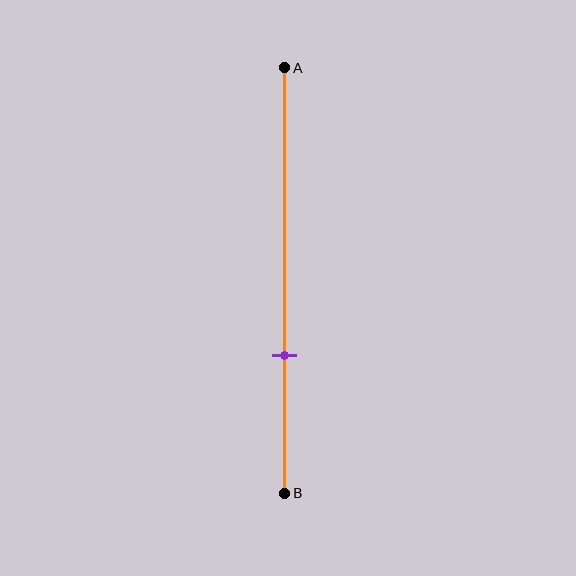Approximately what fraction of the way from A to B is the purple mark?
The purple mark is approximately 70% of the way from A to B.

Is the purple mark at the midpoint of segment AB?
No, the mark is at about 70% from A, not at the 50% midpoint.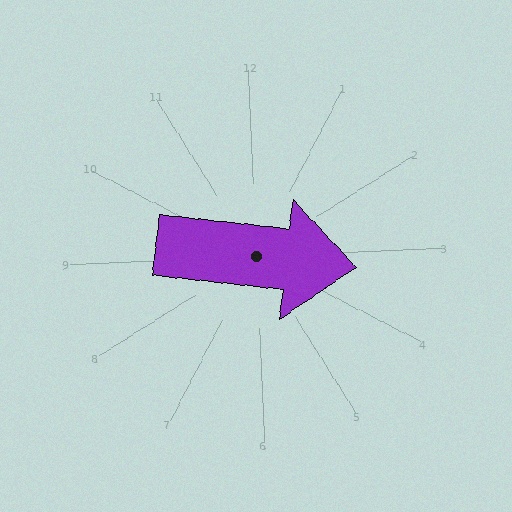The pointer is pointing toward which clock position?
Roughly 3 o'clock.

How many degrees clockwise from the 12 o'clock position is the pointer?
Approximately 99 degrees.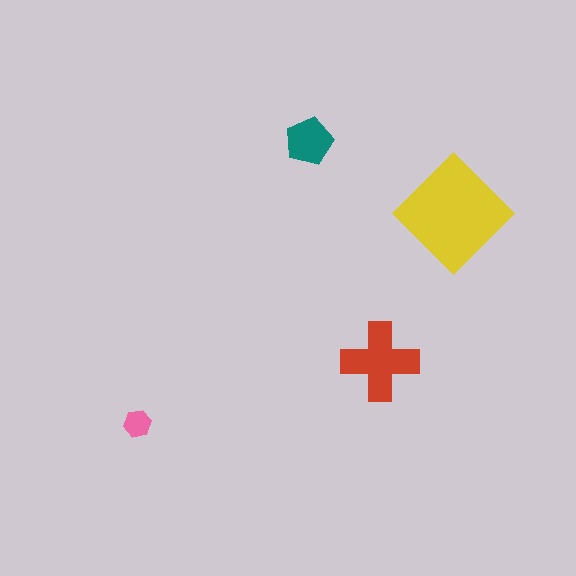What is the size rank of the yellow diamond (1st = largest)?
1st.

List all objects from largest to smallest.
The yellow diamond, the red cross, the teal pentagon, the pink hexagon.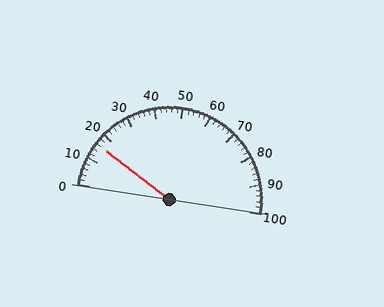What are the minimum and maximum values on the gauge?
The gauge ranges from 0 to 100.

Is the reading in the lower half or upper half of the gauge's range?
The reading is in the lower half of the range (0 to 100).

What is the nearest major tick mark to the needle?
The nearest major tick mark is 20.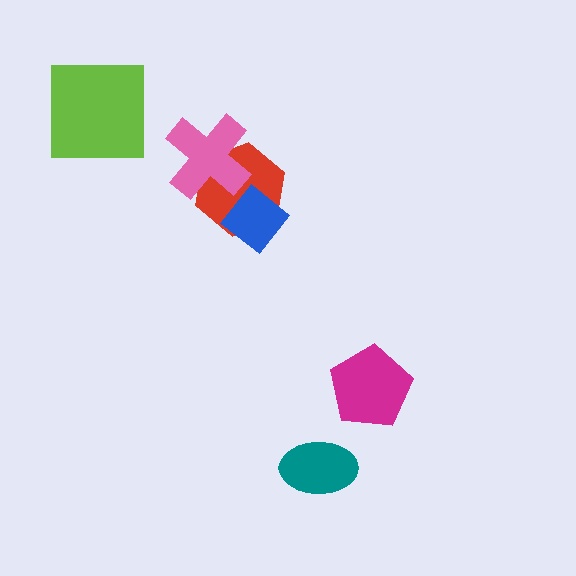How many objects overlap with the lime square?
0 objects overlap with the lime square.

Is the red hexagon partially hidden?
Yes, it is partially covered by another shape.